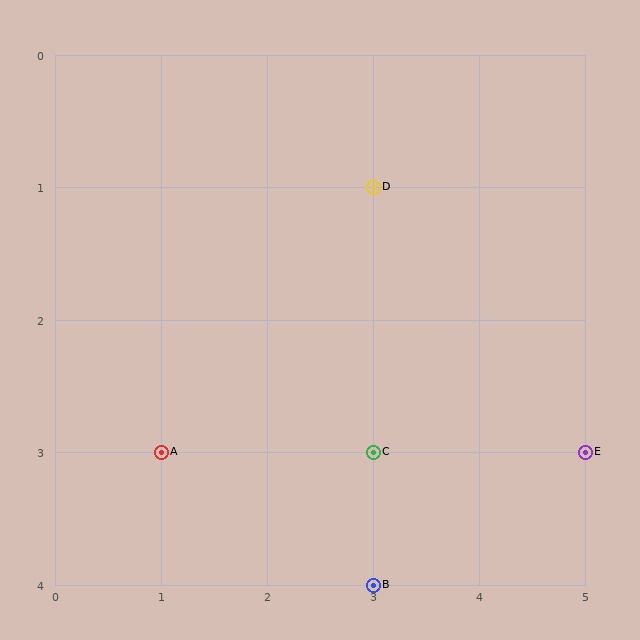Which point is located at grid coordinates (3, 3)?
Point C is at (3, 3).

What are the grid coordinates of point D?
Point D is at grid coordinates (3, 1).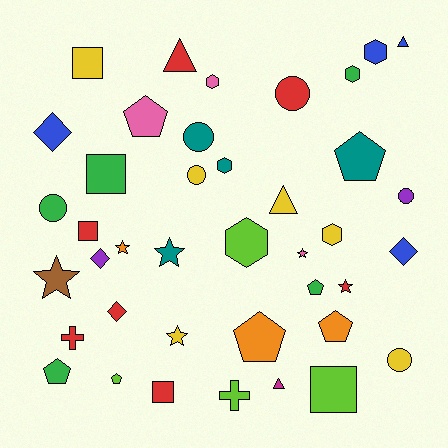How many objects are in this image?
There are 40 objects.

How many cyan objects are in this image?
There are no cyan objects.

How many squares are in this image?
There are 5 squares.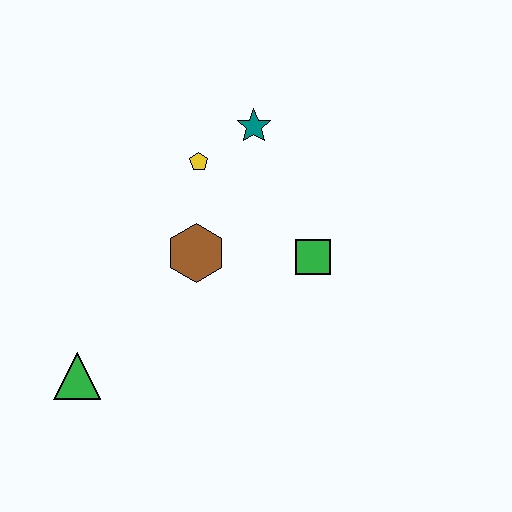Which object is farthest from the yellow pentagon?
The green triangle is farthest from the yellow pentagon.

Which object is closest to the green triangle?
The brown hexagon is closest to the green triangle.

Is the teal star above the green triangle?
Yes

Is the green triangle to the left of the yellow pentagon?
Yes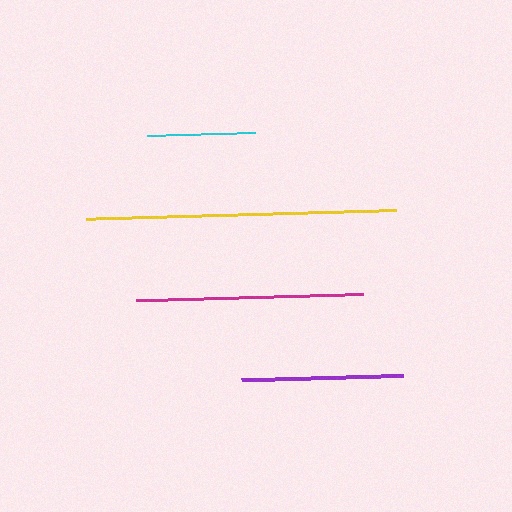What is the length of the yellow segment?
The yellow segment is approximately 310 pixels long.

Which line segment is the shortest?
The cyan line is the shortest at approximately 108 pixels.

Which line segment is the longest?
The yellow line is the longest at approximately 310 pixels.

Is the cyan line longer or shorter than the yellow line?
The yellow line is longer than the cyan line.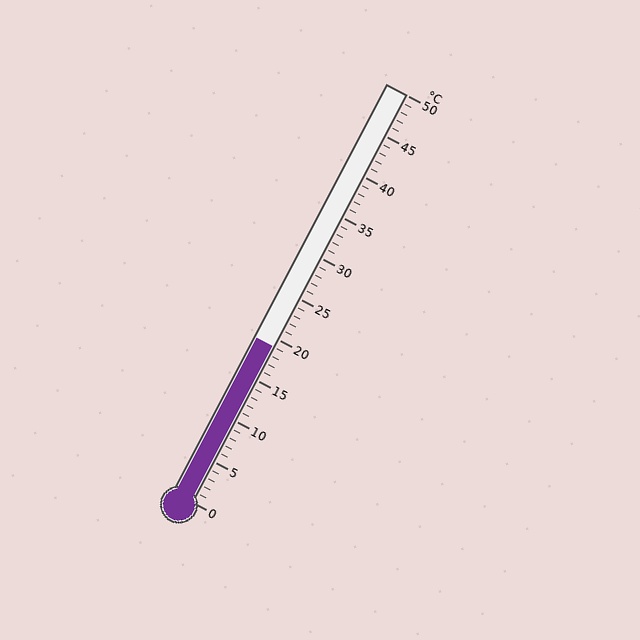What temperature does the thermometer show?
The thermometer shows approximately 19°C.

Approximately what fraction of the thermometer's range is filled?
The thermometer is filled to approximately 40% of its range.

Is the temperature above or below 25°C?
The temperature is below 25°C.